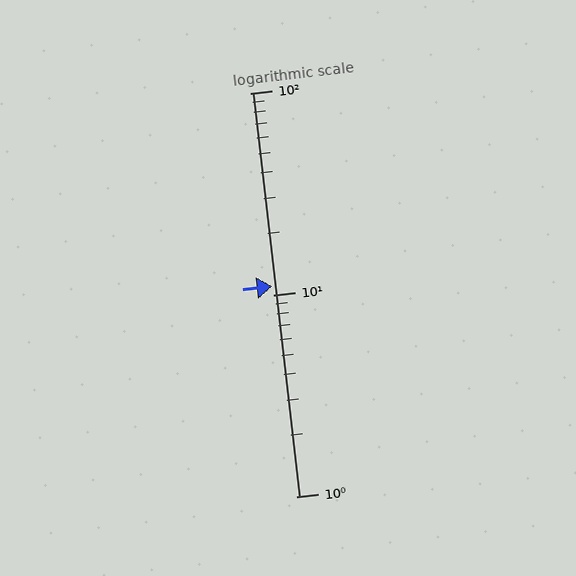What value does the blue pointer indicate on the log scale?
The pointer indicates approximately 11.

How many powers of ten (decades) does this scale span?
The scale spans 2 decades, from 1 to 100.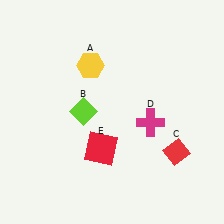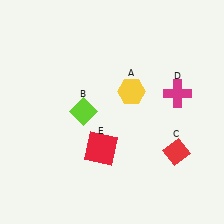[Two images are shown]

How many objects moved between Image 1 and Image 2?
2 objects moved between the two images.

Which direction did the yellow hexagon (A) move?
The yellow hexagon (A) moved right.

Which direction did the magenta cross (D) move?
The magenta cross (D) moved up.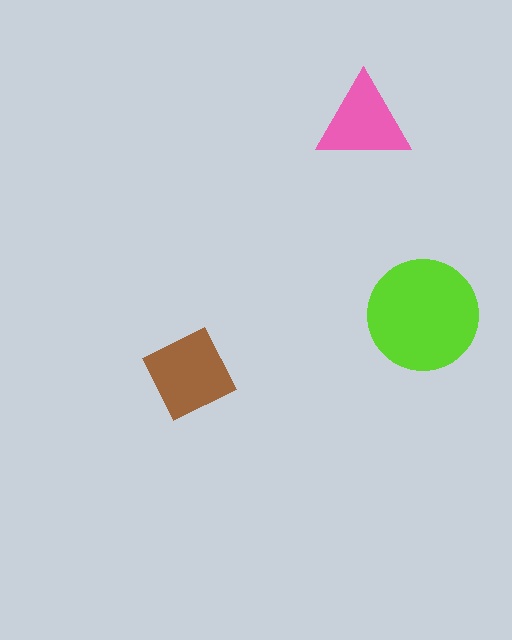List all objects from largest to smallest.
The lime circle, the brown diamond, the pink triangle.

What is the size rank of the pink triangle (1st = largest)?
3rd.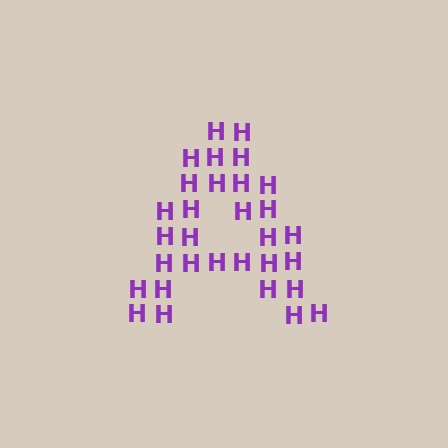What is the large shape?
The large shape is the letter A.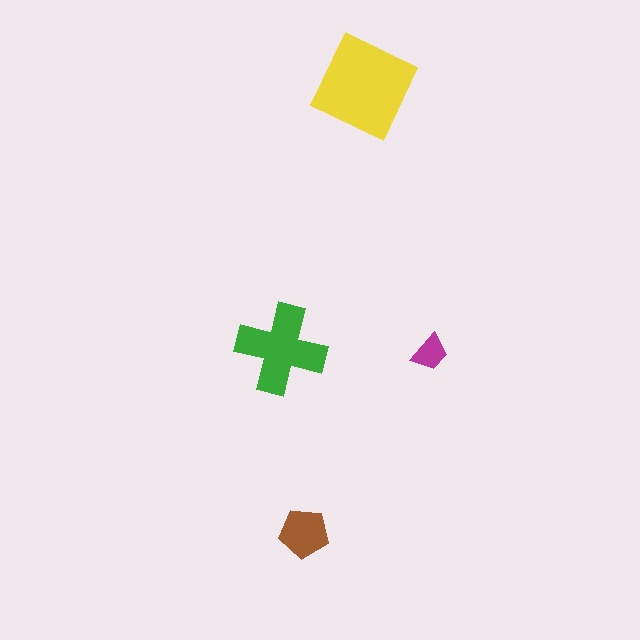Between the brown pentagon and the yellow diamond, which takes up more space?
The yellow diamond.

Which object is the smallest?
The magenta trapezoid.